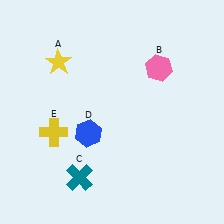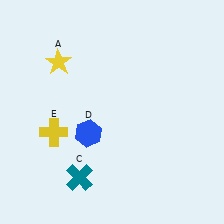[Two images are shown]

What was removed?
The pink hexagon (B) was removed in Image 2.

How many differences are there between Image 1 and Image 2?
There is 1 difference between the two images.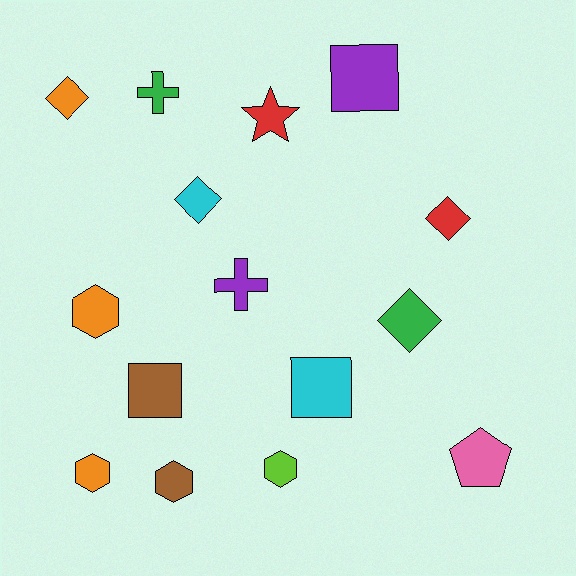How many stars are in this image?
There is 1 star.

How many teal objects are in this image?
There are no teal objects.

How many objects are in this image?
There are 15 objects.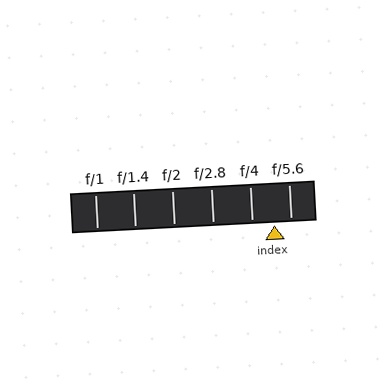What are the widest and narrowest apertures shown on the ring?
The widest aperture shown is f/1 and the narrowest is f/5.6.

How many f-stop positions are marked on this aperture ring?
There are 6 f-stop positions marked.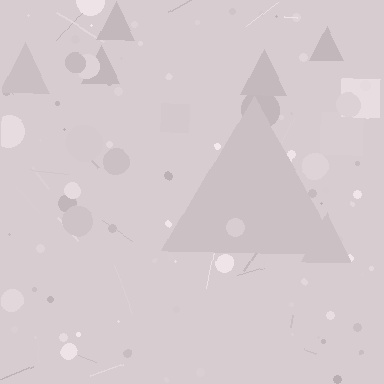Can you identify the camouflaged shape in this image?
The camouflaged shape is a triangle.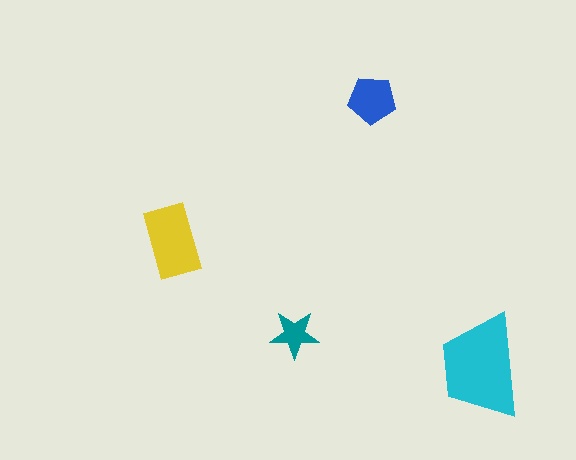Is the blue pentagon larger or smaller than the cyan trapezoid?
Smaller.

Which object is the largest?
The cyan trapezoid.